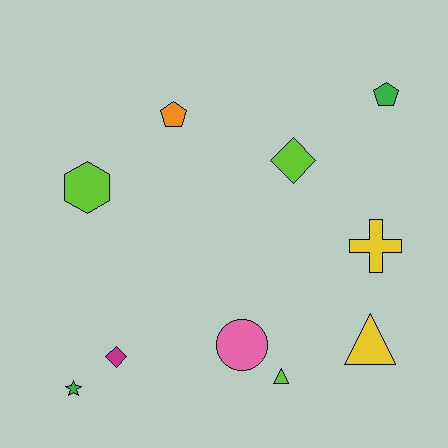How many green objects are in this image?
There are 2 green objects.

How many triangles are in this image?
There are 2 triangles.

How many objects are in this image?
There are 10 objects.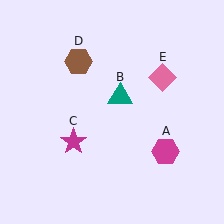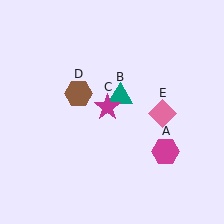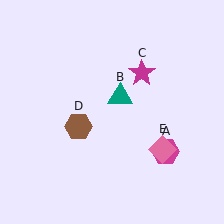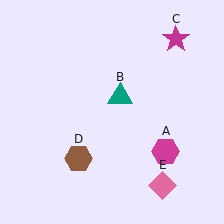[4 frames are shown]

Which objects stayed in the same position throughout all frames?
Magenta hexagon (object A) and teal triangle (object B) remained stationary.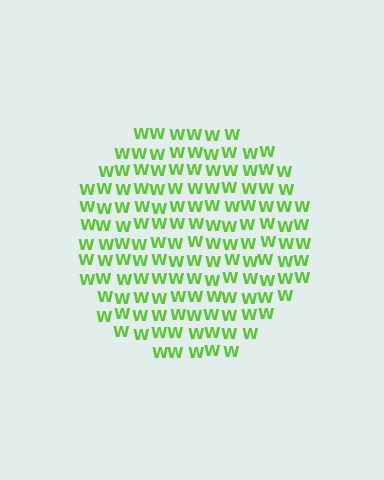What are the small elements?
The small elements are letter W's.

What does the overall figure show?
The overall figure shows a circle.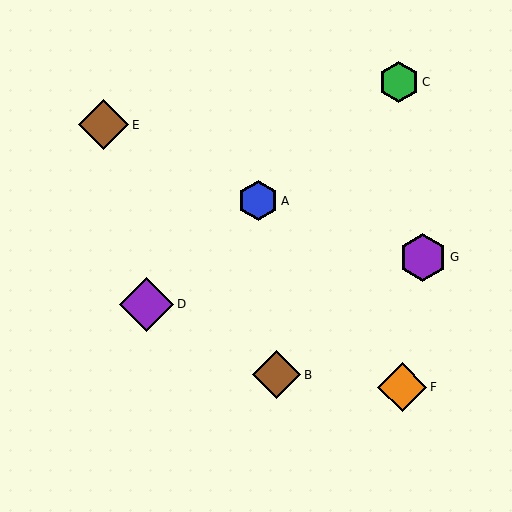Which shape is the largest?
The purple diamond (labeled D) is the largest.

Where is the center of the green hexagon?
The center of the green hexagon is at (399, 82).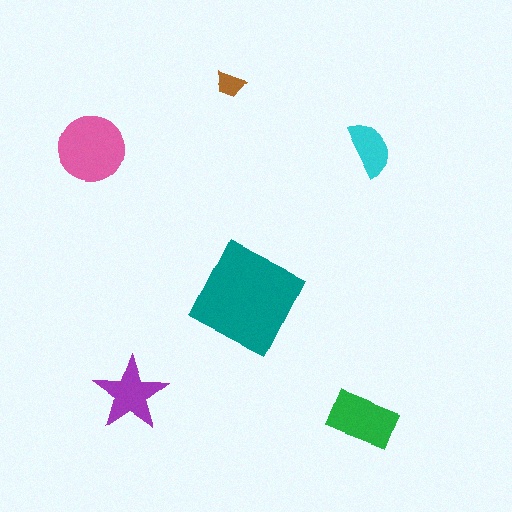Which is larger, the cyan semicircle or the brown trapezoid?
The cyan semicircle.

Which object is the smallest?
The brown trapezoid.